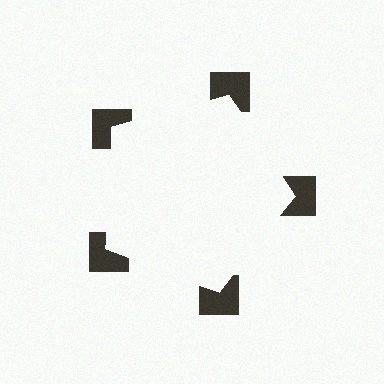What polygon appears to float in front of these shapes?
An illusory pentagon — its edges are inferred from the aligned wedge cuts in the notched squares, not physically drawn.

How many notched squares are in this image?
There are 5 — one at each vertex of the illusory pentagon.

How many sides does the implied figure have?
5 sides.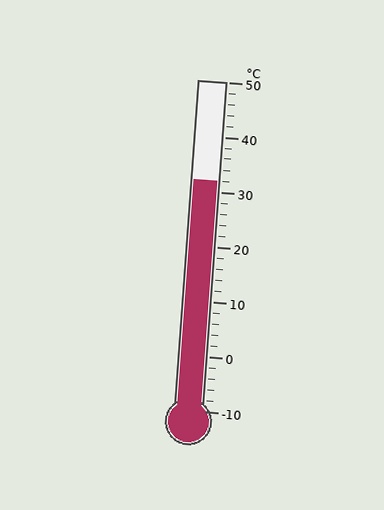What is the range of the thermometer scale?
The thermometer scale ranges from -10°C to 50°C.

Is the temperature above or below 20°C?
The temperature is above 20°C.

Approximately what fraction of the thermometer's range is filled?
The thermometer is filled to approximately 70% of its range.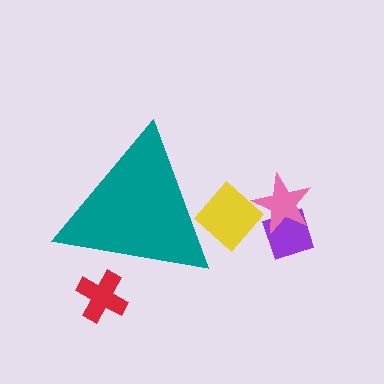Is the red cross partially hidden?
Yes, the red cross is partially hidden behind the teal triangle.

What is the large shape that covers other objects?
A teal triangle.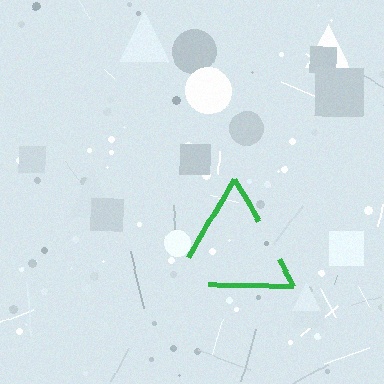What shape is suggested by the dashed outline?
The dashed outline suggests a triangle.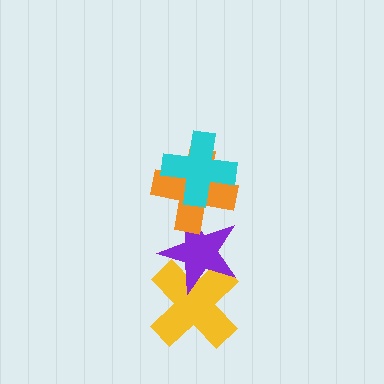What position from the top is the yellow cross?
The yellow cross is 4th from the top.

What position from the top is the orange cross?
The orange cross is 2nd from the top.